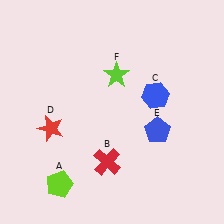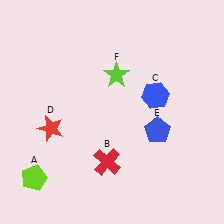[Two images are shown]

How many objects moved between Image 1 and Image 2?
1 object moved between the two images.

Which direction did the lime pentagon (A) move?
The lime pentagon (A) moved left.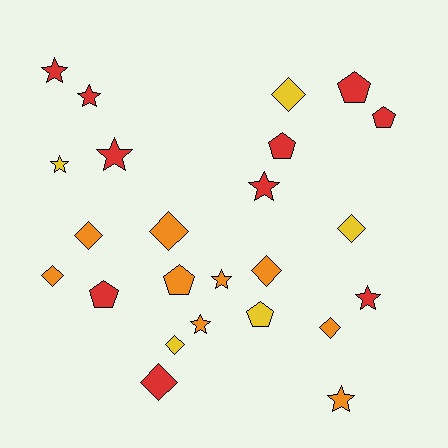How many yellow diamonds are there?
There are 3 yellow diamonds.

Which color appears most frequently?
Red, with 10 objects.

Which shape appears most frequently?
Diamond, with 9 objects.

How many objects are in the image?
There are 24 objects.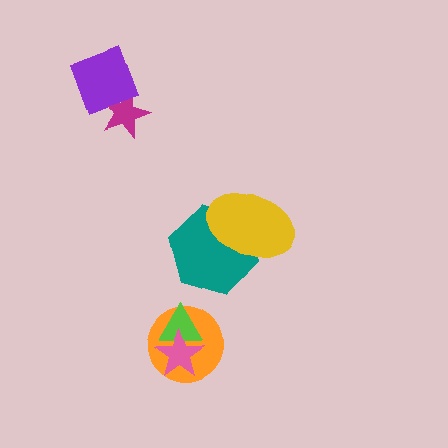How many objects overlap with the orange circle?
2 objects overlap with the orange circle.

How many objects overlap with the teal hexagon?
1 object overlaps with the teal hexagon.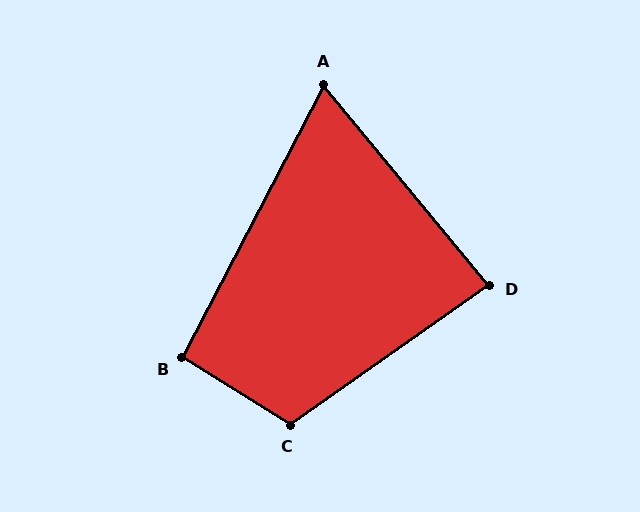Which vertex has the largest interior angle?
C, at approximately 113 degrees.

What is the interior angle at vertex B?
Approximately 94 degrees (approximately right).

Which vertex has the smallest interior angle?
A, at approximately 67 degrees.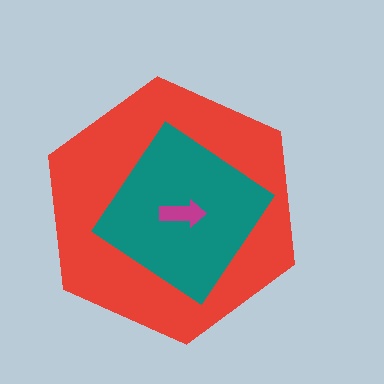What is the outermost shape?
The red hexagon.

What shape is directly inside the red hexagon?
The teal diamond.